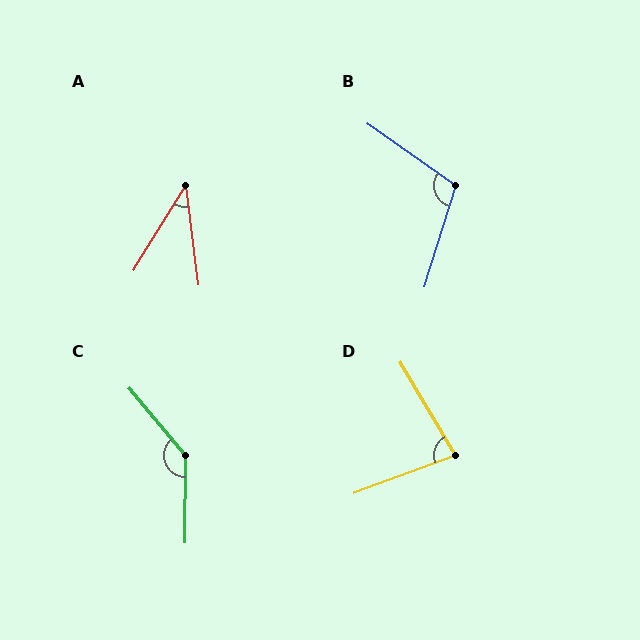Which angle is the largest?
C, at approximately 139 degrees.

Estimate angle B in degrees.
Approximately 108 degrees.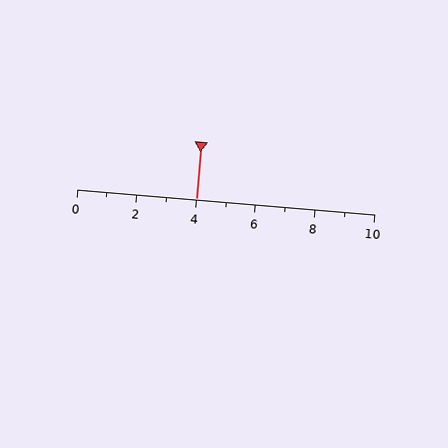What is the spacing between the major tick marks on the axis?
The major ticks are spaced 2 apart.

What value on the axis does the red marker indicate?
The marker indicates approximately 4.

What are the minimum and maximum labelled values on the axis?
The axis runs from 0 to 10.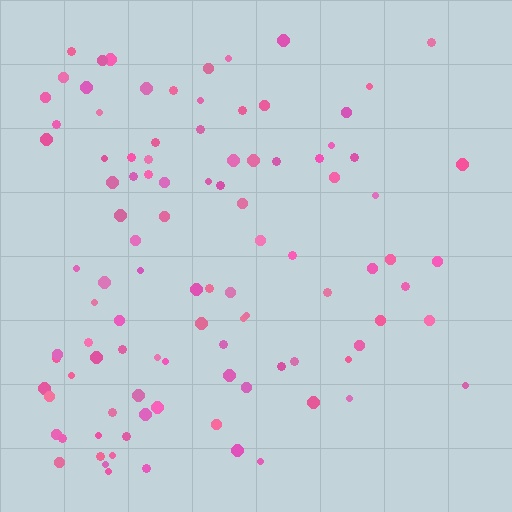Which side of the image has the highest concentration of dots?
The left.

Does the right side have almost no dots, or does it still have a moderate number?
Still a moderate number, just noticeably fewer than the left.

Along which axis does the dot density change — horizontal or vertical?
Horizontal.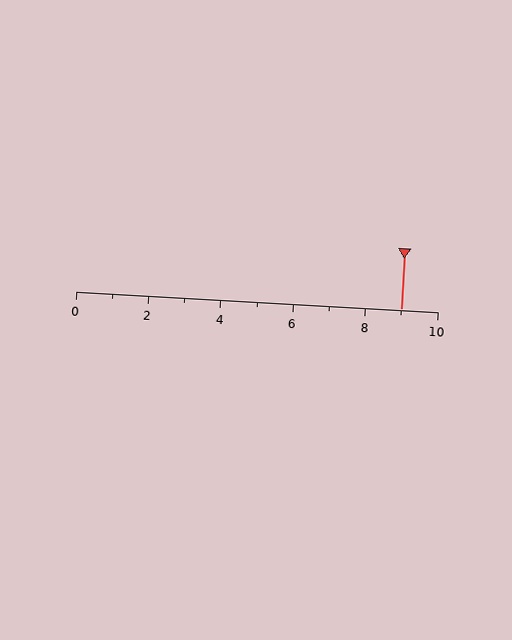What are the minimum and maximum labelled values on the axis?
The axis runs from 0 to 10.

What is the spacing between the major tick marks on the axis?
The major ticks are spaced 2 apart.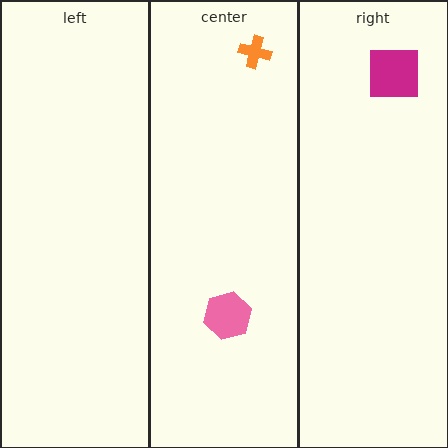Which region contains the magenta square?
The right region.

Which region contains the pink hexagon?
The center region.